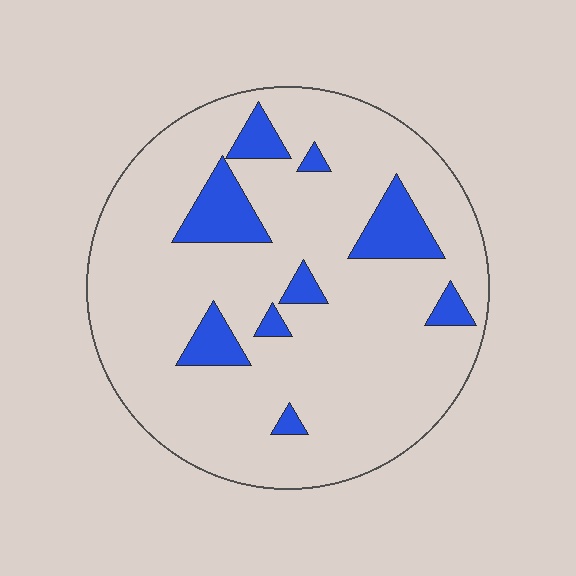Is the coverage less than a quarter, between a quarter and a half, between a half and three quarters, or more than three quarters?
Less than a quarter.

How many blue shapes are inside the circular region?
9.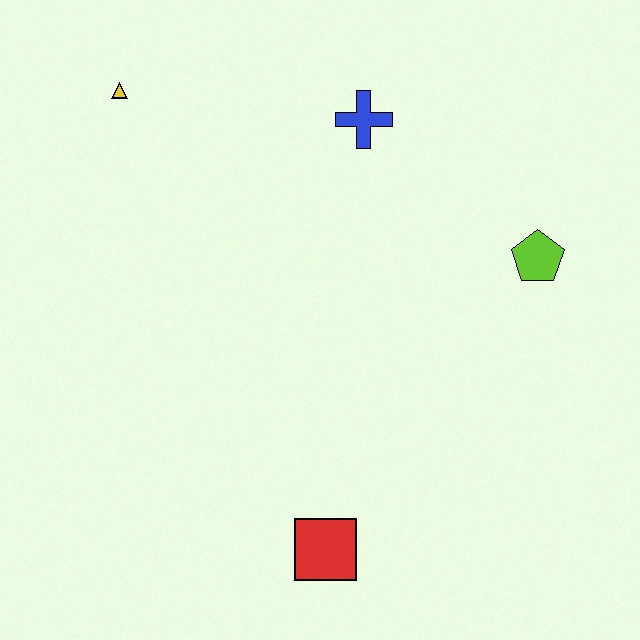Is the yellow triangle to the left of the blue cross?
Yes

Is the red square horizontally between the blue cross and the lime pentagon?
No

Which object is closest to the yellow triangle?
The blue cross is closest to the yellow triangle.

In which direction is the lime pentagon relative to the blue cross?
The lime pentagon is to the right of the blue cross.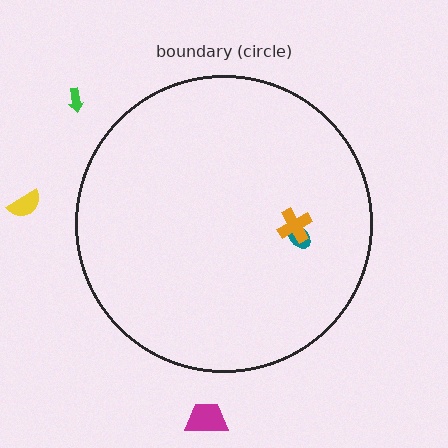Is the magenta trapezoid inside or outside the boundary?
Outside.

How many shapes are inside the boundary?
2 inside, 3 outside.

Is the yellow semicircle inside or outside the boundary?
Outside.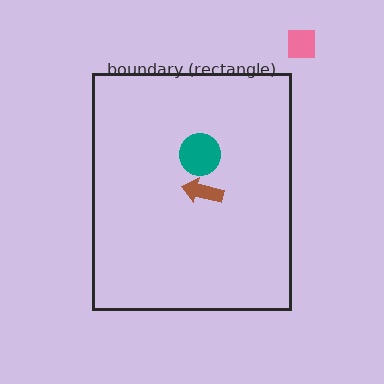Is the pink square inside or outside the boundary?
Outside.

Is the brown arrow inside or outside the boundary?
Inside.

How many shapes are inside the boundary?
2 inside, 1 outside.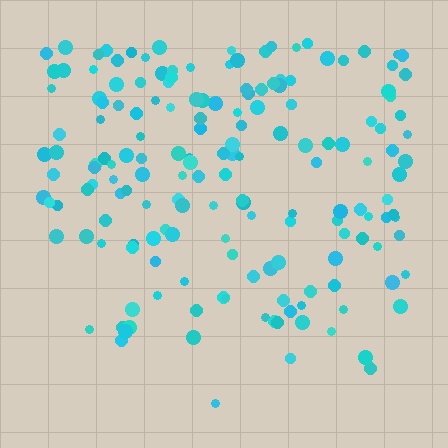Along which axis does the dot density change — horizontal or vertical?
Vertical.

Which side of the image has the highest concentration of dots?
The top.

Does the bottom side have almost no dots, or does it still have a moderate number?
Still a moderate number, just noticeably fewer than the top.